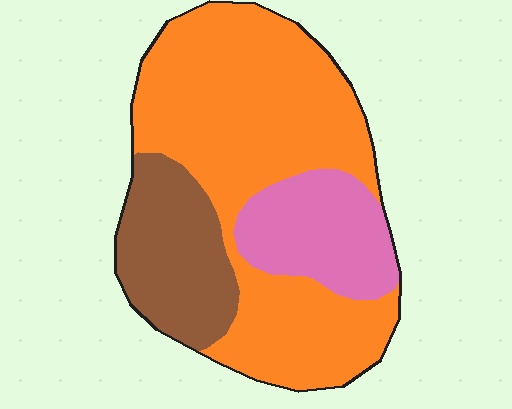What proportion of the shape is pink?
Pink covers around 20% of the shape.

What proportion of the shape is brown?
Brown takes up about one fifth (1/5) of the shape.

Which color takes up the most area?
Orange, at roughly 60%.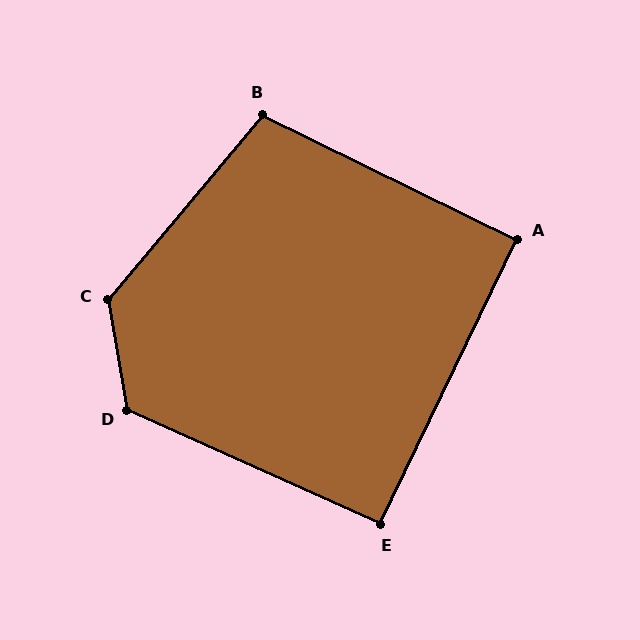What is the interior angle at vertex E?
Approximately 91 degrees (approximately right).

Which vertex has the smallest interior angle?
A, at approximately 90 degrees.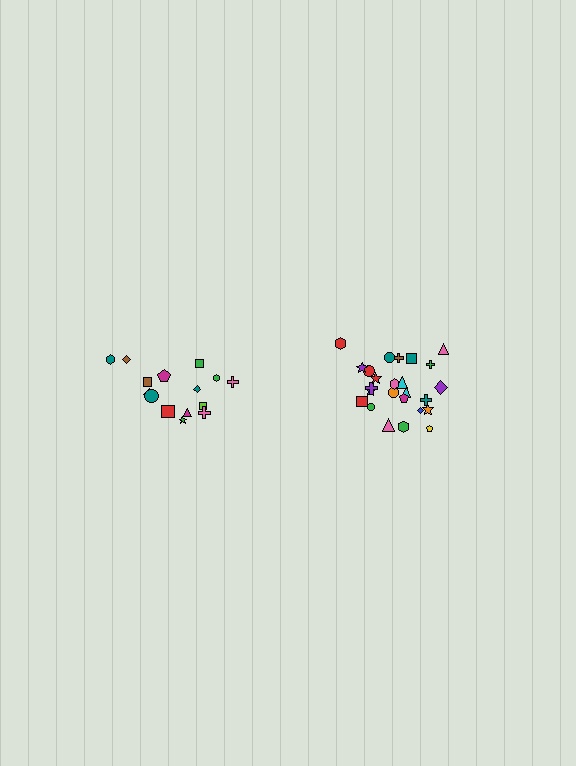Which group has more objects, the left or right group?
The right group.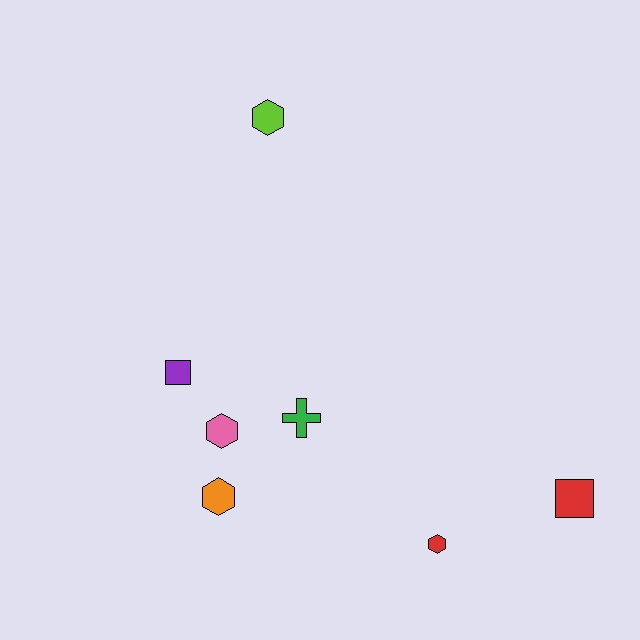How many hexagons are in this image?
There are 4 hexagons.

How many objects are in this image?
There are 7 objects.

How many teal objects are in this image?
There are no teal objects.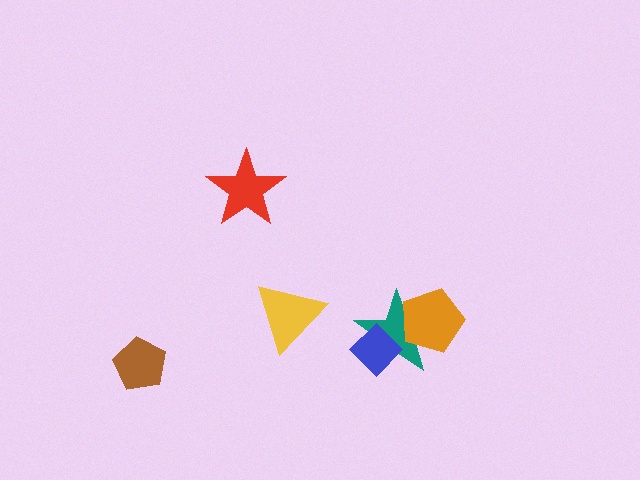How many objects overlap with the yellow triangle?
0 objects overlap with the yellow triangle.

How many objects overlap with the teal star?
2 objects overlap with the teal star.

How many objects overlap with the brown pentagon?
0 objects overlap with the brown pentagon.